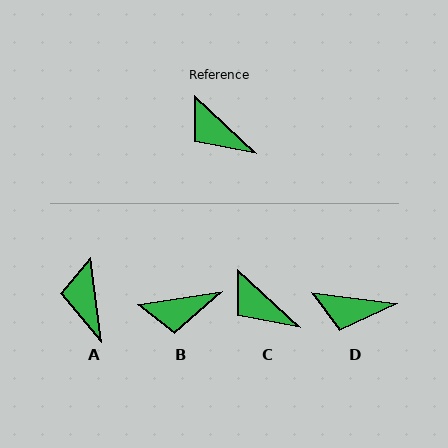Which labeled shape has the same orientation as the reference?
C.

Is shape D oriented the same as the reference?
No, it is off by about 36 degrees.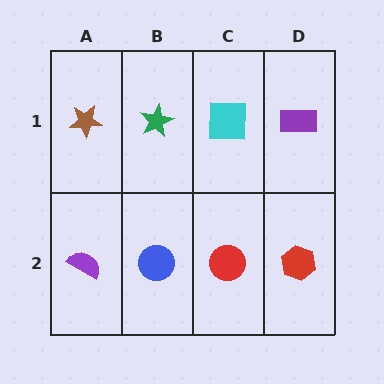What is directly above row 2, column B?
A green star.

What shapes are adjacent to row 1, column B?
A blue circle (row 2, column B), a brown star (row 1, column A), a cyan square (row 1, column C).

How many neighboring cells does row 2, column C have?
3.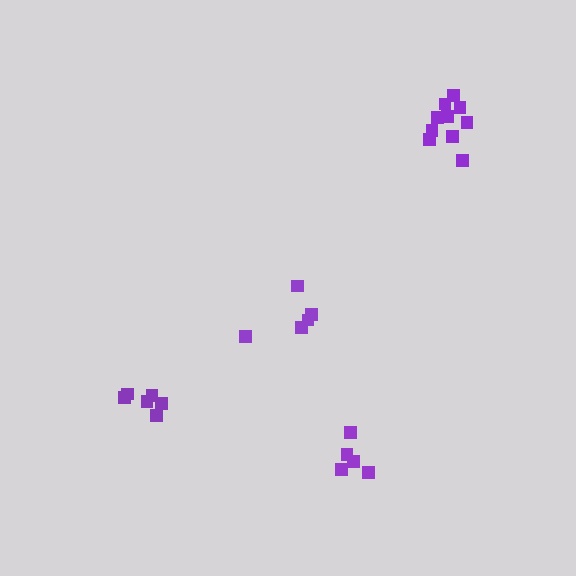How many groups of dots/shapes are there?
There are 4 groups.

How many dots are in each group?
Group 1: 5 dots, Group 2: 5 dots, Group 3: 6 dots, Group 4: 10 dots (26 total).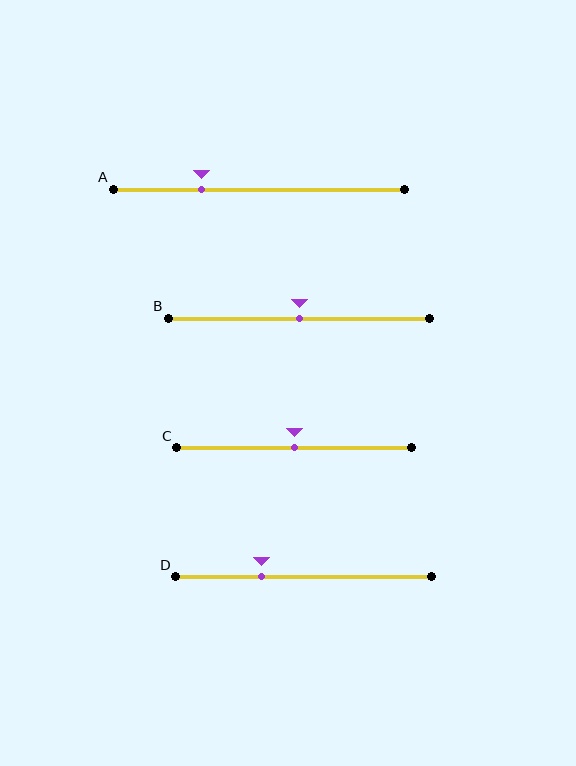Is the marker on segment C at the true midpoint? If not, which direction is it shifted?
Yes, the marker on segment C is at the true midpoint.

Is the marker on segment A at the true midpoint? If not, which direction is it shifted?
No, the marker on segment A is shifted to the left by about 20% of the segment length.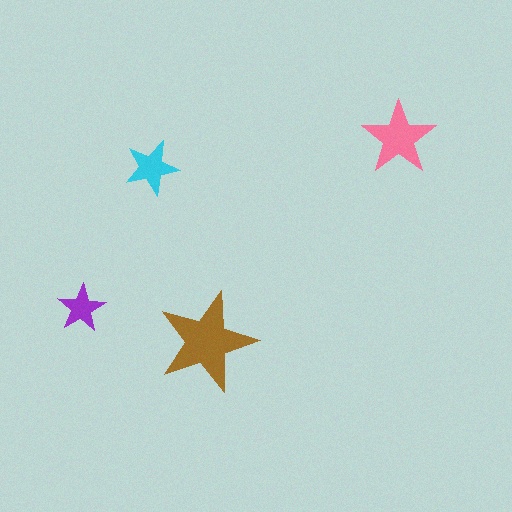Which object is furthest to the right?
The pink star is rightmost.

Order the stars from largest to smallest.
the brown one, the pink one, the cyan one, the purple one.